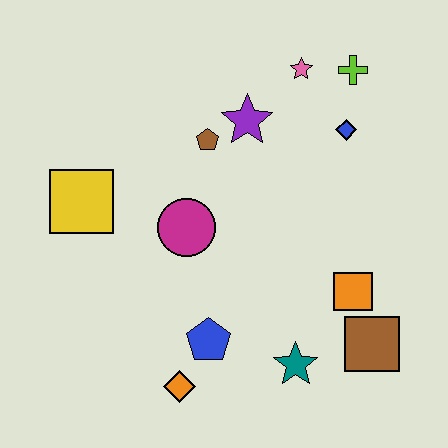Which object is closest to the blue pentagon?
The orange diamond is closest to the blue pentagon.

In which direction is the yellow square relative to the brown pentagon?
The yellow square is to the left of the brown pentagon.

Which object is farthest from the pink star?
The orange diamond is farthest from the pink star.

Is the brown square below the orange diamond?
No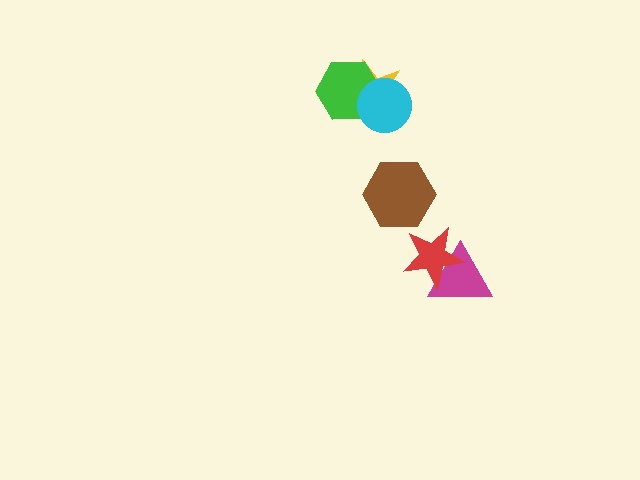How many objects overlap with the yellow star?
2 objects overlap with the yellow star.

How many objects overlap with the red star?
1 object overlaps with the red star.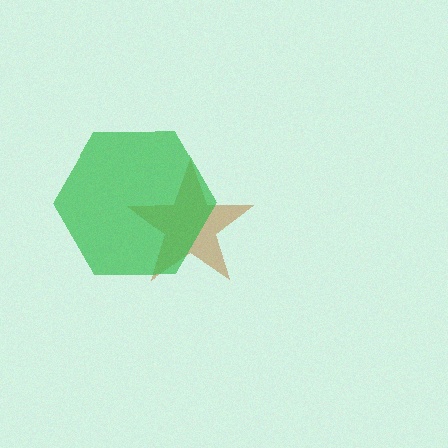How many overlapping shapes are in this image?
There are 2 overlapping shapes in the image.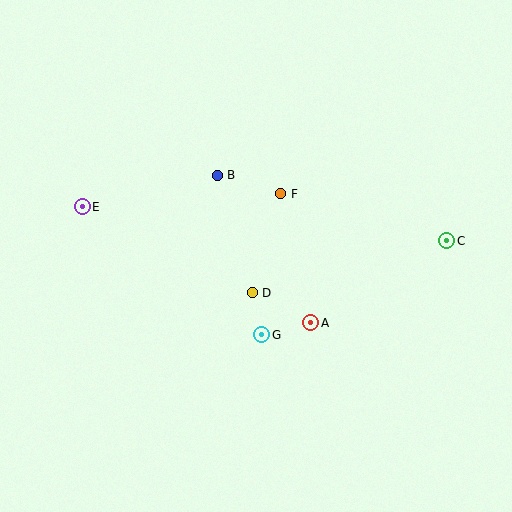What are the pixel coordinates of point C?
Point C is at (447, 241).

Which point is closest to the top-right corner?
Point C is closest to the top-right corner.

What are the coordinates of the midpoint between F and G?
The midpoint between F and G is at (271, 264).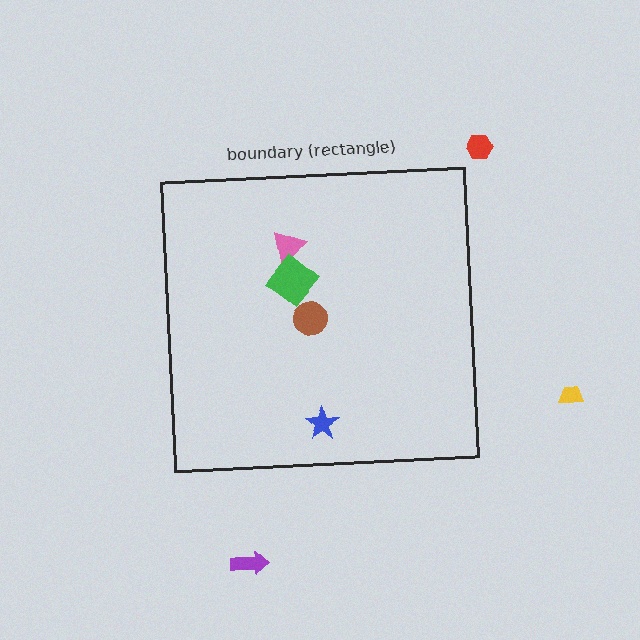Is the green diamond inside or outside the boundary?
Inside.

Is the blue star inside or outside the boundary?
Inside.